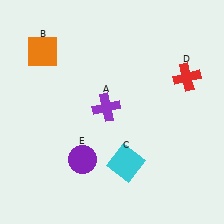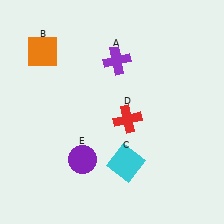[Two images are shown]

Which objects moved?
The objects that moved are: the purple cross (A), the red cross (D).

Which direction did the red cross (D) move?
The red cross (D) moved left.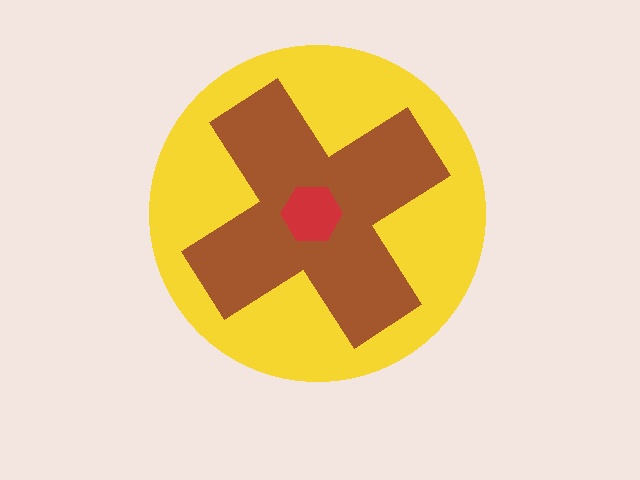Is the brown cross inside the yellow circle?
Yes.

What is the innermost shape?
The red hexagon.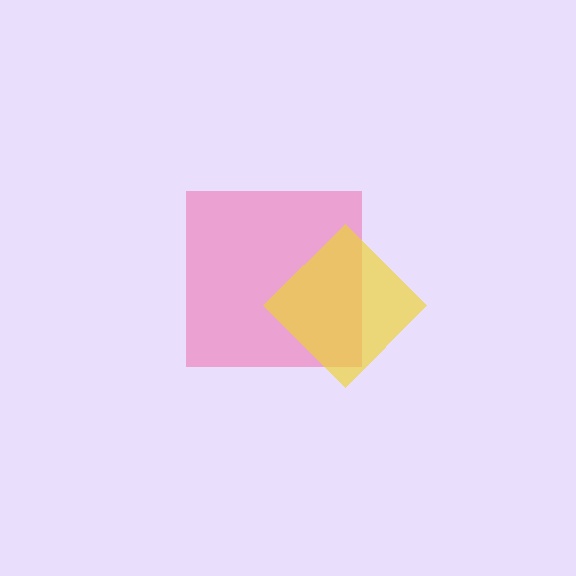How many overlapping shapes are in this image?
There are 2 overlapping shapes in the image.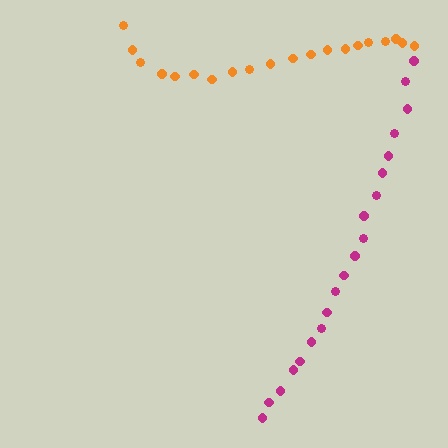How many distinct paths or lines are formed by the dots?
There are 2 distinct paths.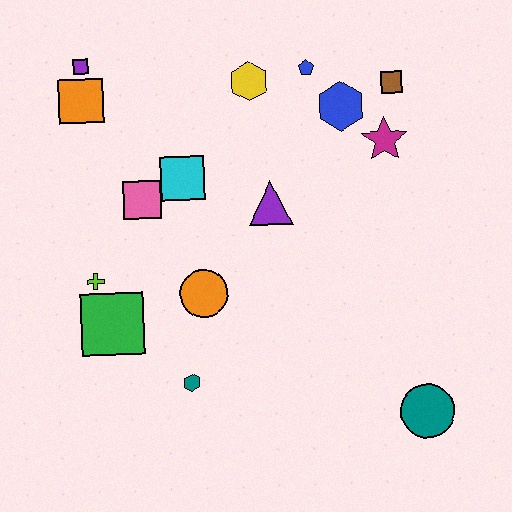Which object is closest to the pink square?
The cyan square is closest to the pink square.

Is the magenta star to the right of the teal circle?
No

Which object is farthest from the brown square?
The green square is farthest from the brown square.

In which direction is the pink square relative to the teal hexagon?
The pink square is above the teal hexagon.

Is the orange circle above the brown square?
No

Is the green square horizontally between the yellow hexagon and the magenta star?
No